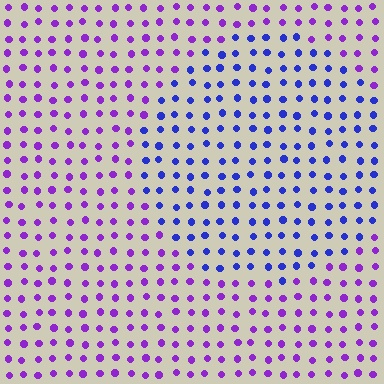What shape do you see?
I see a circle.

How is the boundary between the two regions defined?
The boundary is defined purely by a slight shift in hue (about 42 degrees). Spacing, size, and orientation are identical on both sides.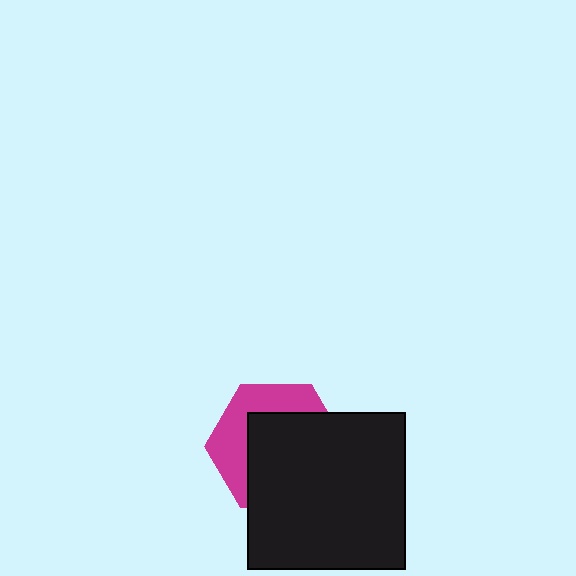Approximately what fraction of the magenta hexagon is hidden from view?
Roughly 61% of the magenta hexagon is hidden behind the black square.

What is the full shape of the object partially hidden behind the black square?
The partially hidden object is a magenta hexagon.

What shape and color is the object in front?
The object in front is a black square.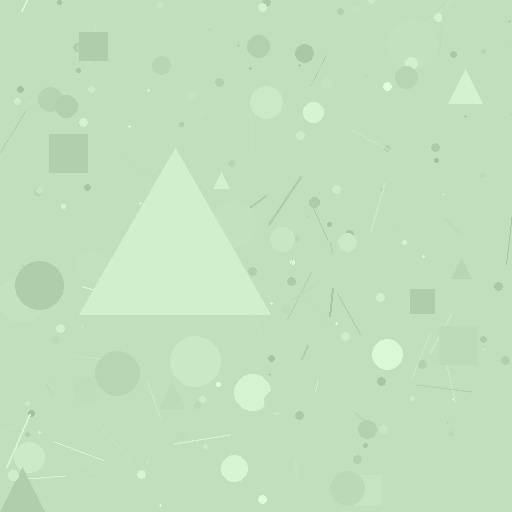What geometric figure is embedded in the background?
A triangle is embedded in the background.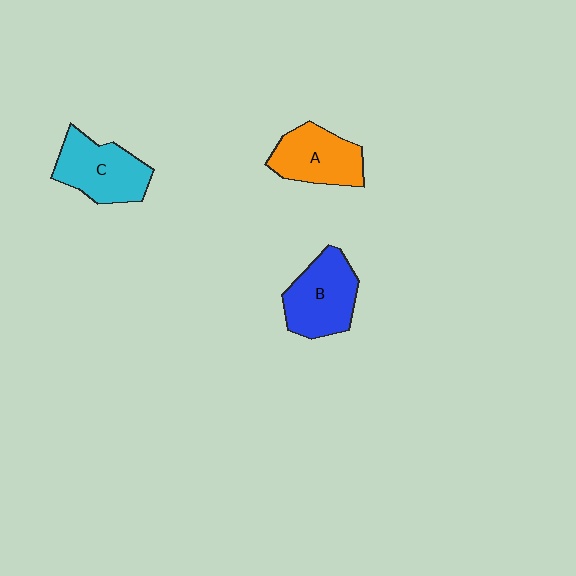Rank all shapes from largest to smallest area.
From largest to smallest: B (blue), C (cyan), A (orange).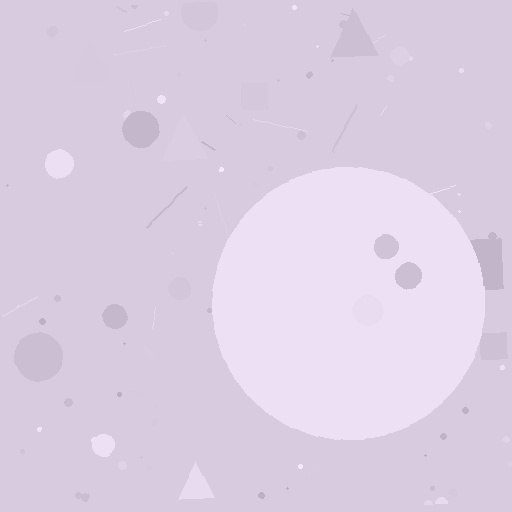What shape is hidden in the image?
A circle is hidden in the image.